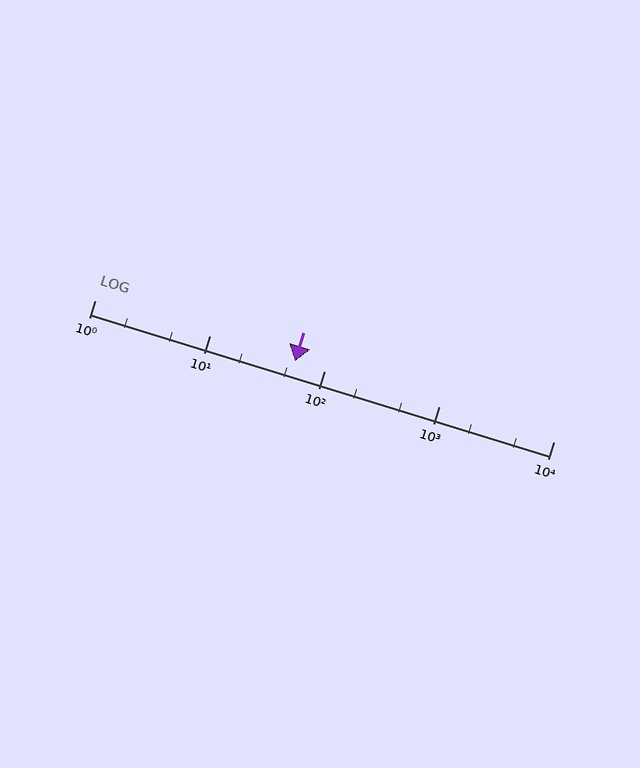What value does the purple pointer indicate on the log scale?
The pointer indicates approximately 56.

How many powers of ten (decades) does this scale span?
The scale spans 4 decades, from 1 to 10000.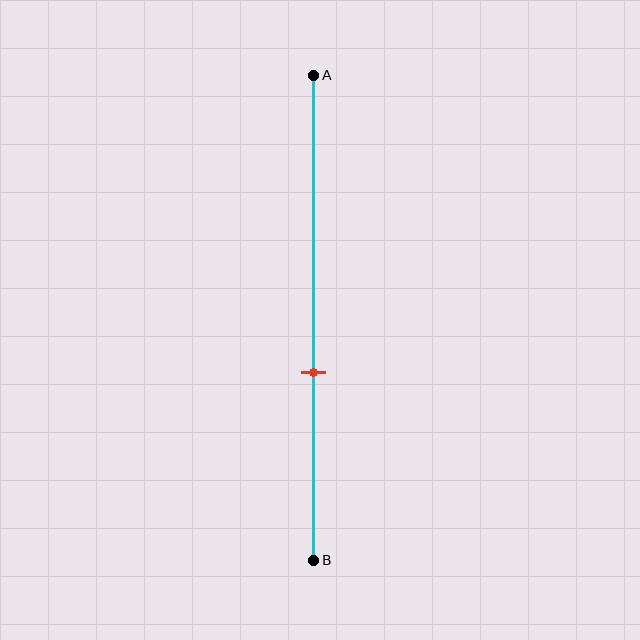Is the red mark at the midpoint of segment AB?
No, the mark is at about 60% from A, not at the 50% midpoint.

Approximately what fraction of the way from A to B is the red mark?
The red mark is approximately 60% of the way from A to B.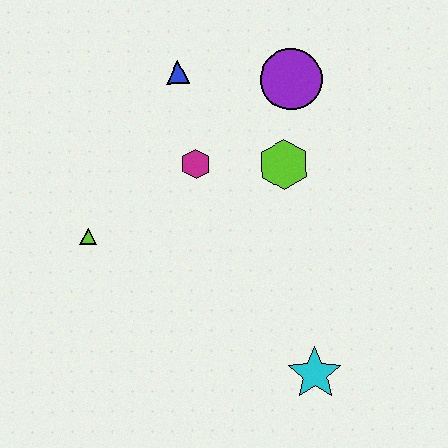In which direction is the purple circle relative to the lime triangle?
The purple circle is to the right of the lime triangle.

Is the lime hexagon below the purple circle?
Yes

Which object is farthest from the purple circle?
The cyan star is farthest from the purple circle.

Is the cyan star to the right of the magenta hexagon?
Yes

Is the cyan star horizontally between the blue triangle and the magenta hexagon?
No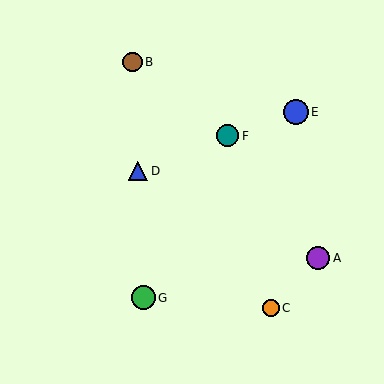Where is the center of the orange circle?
The center of the orange circle is at (271, 308).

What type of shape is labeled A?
Shape A is a purple circle.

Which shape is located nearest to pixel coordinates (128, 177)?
The blue triangle (labeled D) at (138, 171) is nearest to that location.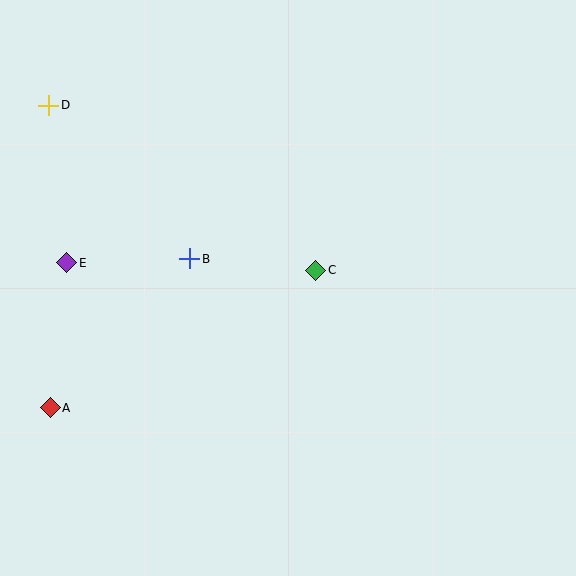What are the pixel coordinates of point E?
Point E is at (67, 263).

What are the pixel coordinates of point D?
Point D is at (49, 105).